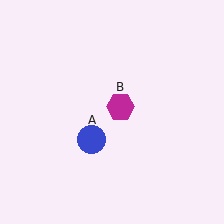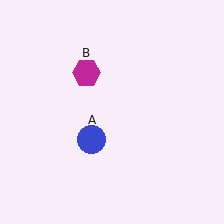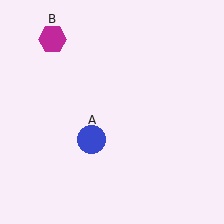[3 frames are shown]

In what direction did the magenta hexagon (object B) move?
The magenta hexagon (object B) moved up and to the left.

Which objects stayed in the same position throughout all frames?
Blue circle (object A) remained stationary.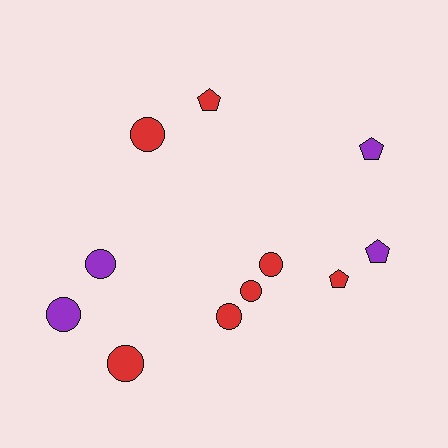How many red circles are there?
There are 5 red circles.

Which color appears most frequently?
Red, with 7 objects.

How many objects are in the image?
There are 11 objects.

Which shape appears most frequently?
Circle, with 7 objects.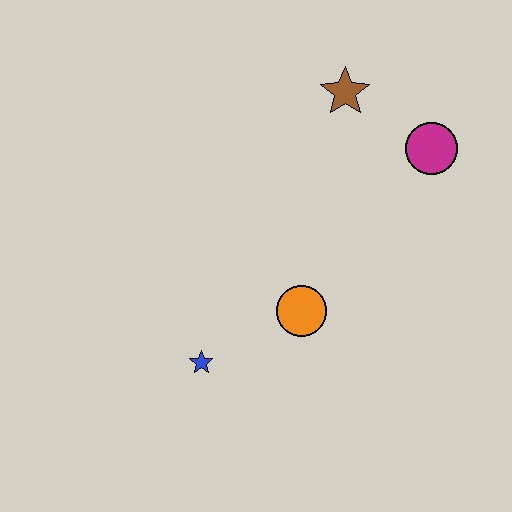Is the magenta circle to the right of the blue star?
Yes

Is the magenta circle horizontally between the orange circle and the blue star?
No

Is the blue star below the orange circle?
Yes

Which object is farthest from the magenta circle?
The blue star is farthest from the magenta circle.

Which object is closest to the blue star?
The orange circle is closest to the blue star.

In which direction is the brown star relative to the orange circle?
The brown star is above the orange circle.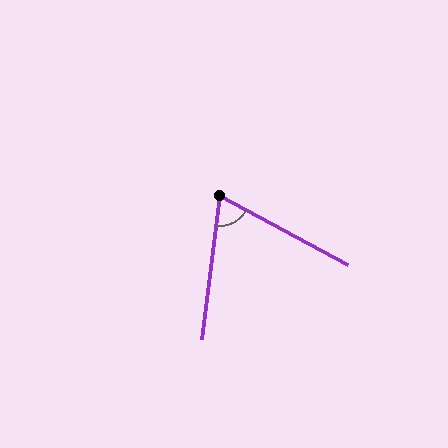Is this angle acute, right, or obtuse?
It is acute.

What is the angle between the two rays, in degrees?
Approximately 69 degrees.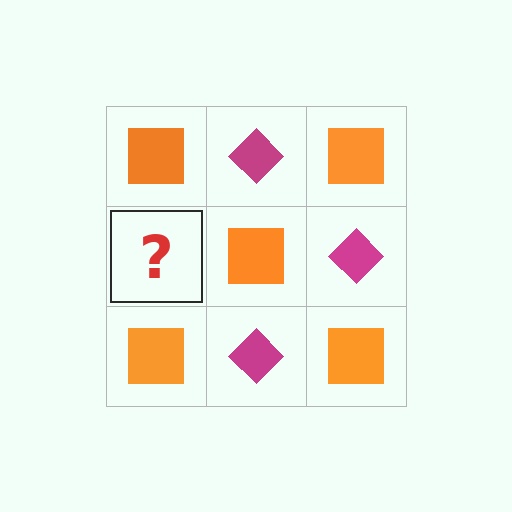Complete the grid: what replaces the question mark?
The question mark should be replaced with a magenta diamond.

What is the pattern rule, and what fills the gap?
The rule is that it alternates orange square and magenta diamond in a checkerboard pattern. The gap should be filled with a magenta diamond.